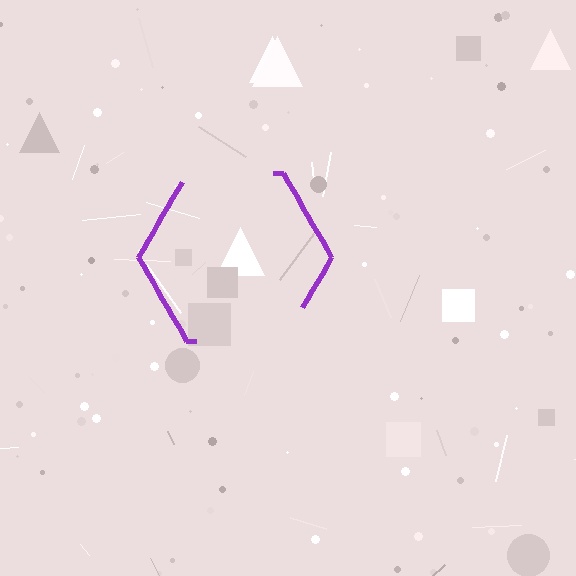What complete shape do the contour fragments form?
The contour fragments form a hexagon.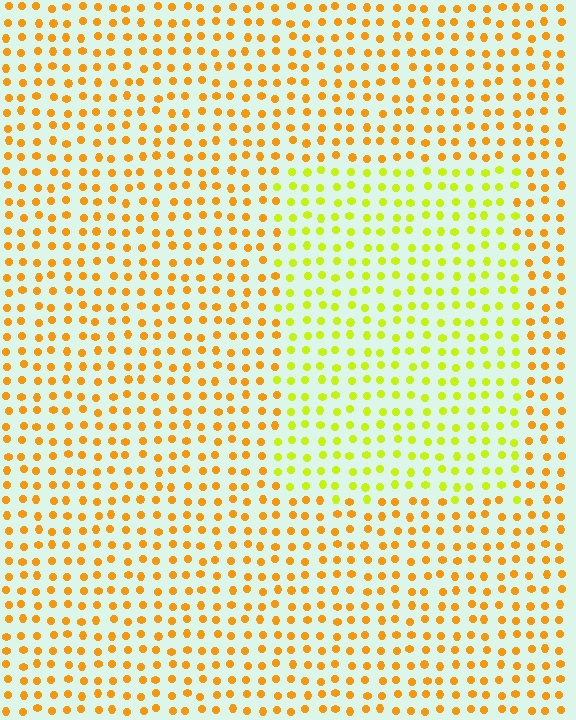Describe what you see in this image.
The image is filled with small orange elements in a uniform arrangement. A rectangle-shaped region is visible where the elements are tinted to a slightly different hue, forming a subtle color boundary.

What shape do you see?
I see a rectangle.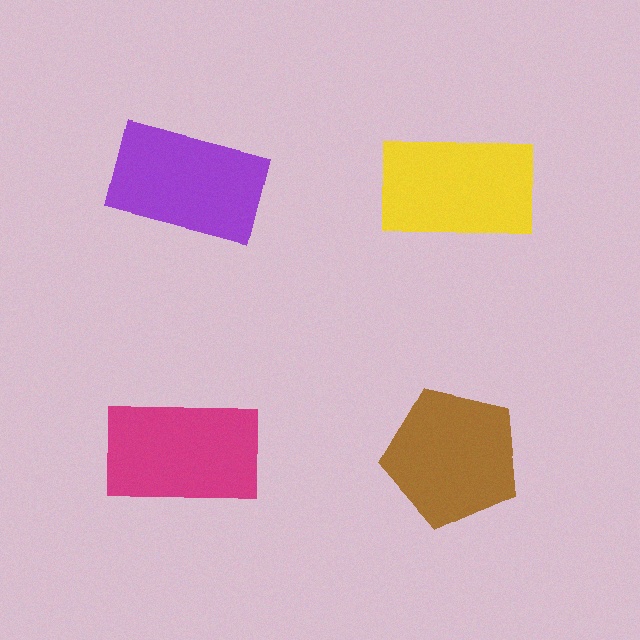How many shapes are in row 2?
2 shapes.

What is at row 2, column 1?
A magenta rectangle.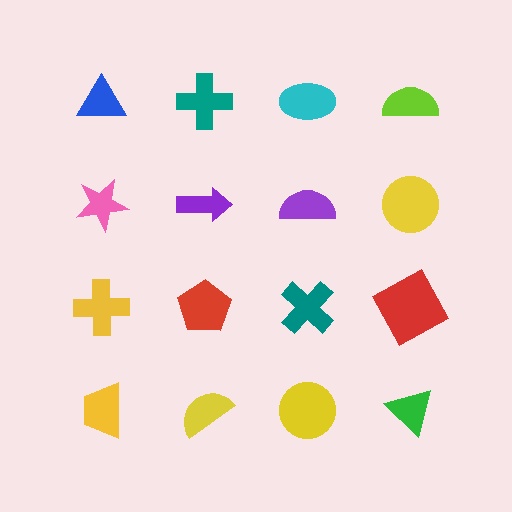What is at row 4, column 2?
A yellow semicircle.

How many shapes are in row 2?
4 shapes.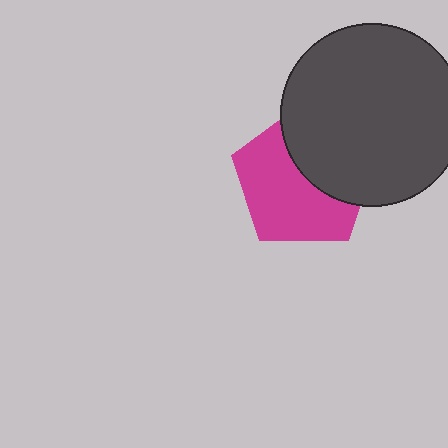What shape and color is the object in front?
The object in front is a dark gray circle.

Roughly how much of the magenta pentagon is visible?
About half of it is visible (roughly 59%).